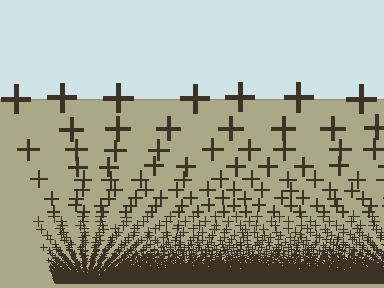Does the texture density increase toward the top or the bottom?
Density increases toward the bottom.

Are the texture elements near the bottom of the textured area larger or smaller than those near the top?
Smaller. The gradient is inverted — elements near the bottom are smaller and denser.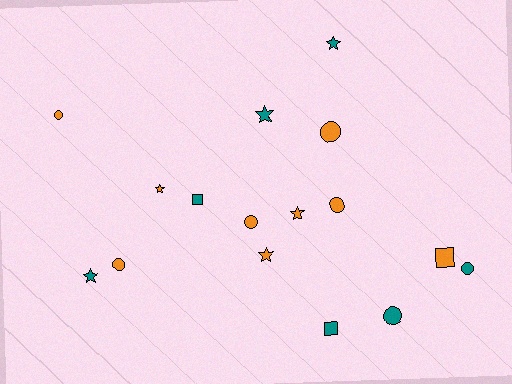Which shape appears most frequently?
Circle, with 7 objects.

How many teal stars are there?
There are 3 teal stars.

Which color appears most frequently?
Orange, with 9 objects.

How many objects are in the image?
There are 16 objects.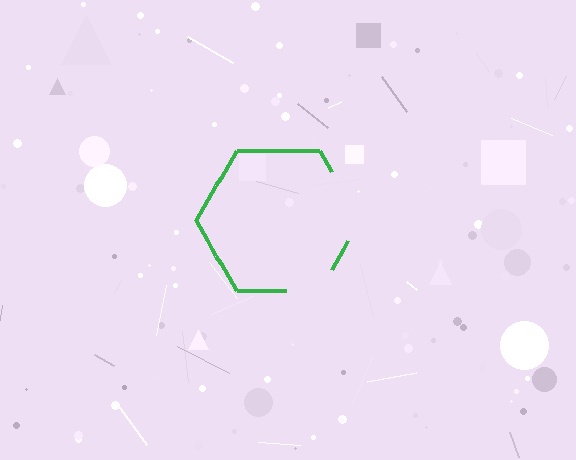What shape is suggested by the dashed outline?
The dashed outline suggests a hexagon.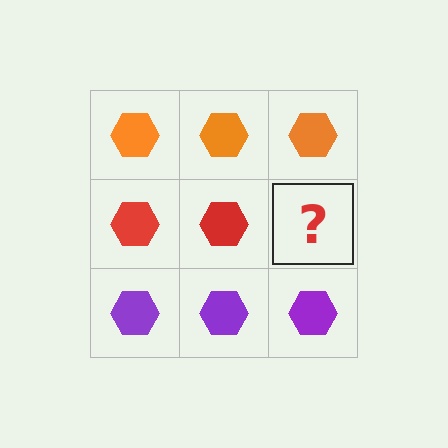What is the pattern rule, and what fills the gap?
The rule is that each row has a consistent color. The gap should be filled with a red hexagon.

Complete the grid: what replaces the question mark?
The question mark should be replaced with a red hexagon.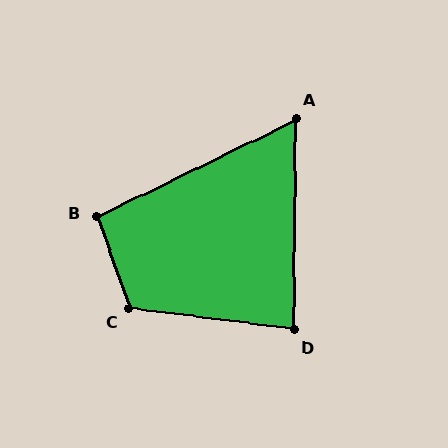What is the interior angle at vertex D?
Approximately 83 degrees (acute).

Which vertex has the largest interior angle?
C, at approximately 116 degrees.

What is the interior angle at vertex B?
Approximately 97 degrees (obtuse).